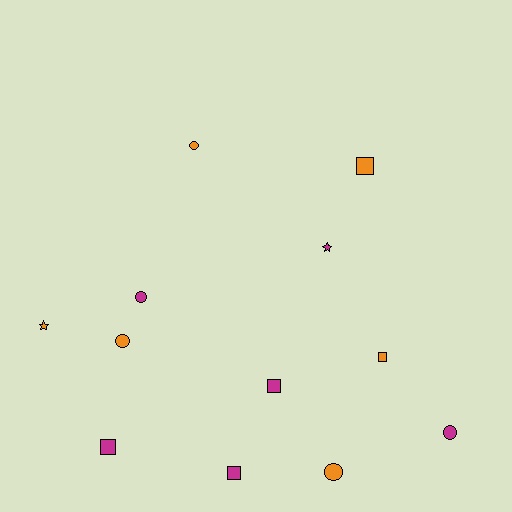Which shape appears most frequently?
Circle, with 5 objects.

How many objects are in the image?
There are 12 objects.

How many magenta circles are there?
There are 2 magenta circles.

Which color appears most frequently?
Magenta, with 6 objects.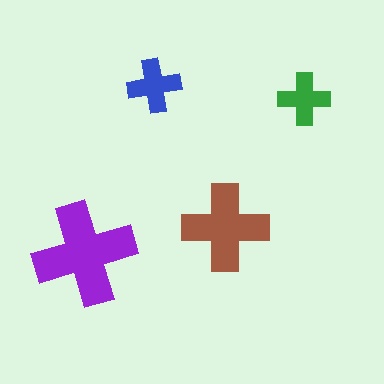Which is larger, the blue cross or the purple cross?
The purple one.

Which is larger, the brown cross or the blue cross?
The brown one.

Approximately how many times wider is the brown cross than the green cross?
About 1.5 times wider.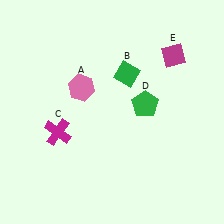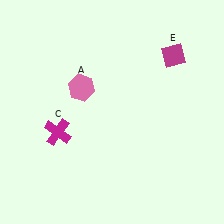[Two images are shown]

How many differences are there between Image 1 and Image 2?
There are 2 differences between the two images.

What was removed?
The green pentagon (D), the green diamond (B) were removed in Image 2.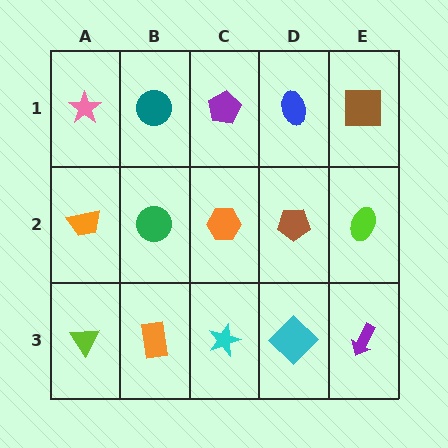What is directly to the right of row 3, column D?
A purple arrow.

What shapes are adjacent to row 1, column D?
A brown pentagon (row 2, column D), a purple pentagon (row 1, column C), a brown square (row 1, column E).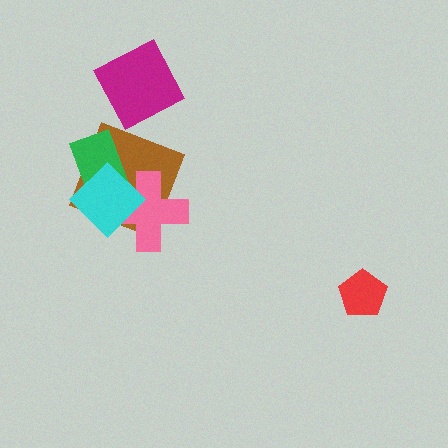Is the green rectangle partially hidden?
Yes, it is partially covered by another shape.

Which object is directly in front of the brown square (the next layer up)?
The green rectangle is directly in front of the brown square.